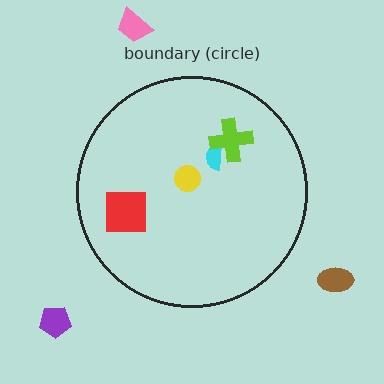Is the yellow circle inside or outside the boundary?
Inside.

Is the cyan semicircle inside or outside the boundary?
Inside.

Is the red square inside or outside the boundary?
Inside.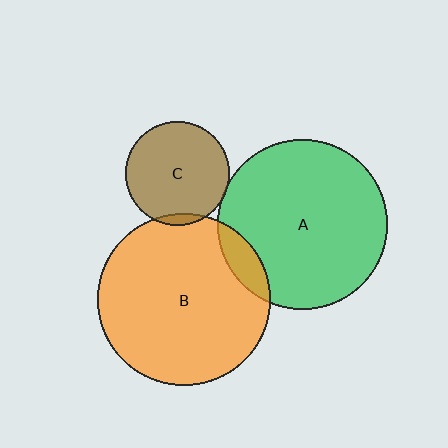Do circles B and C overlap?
Yes.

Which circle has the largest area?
Circle B (orange).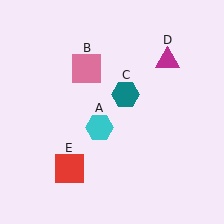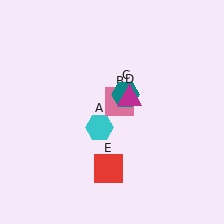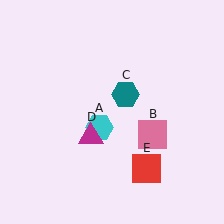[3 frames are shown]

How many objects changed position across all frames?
3 objects changed position: pink square (object B), magenta triangle (object D), red square (object E).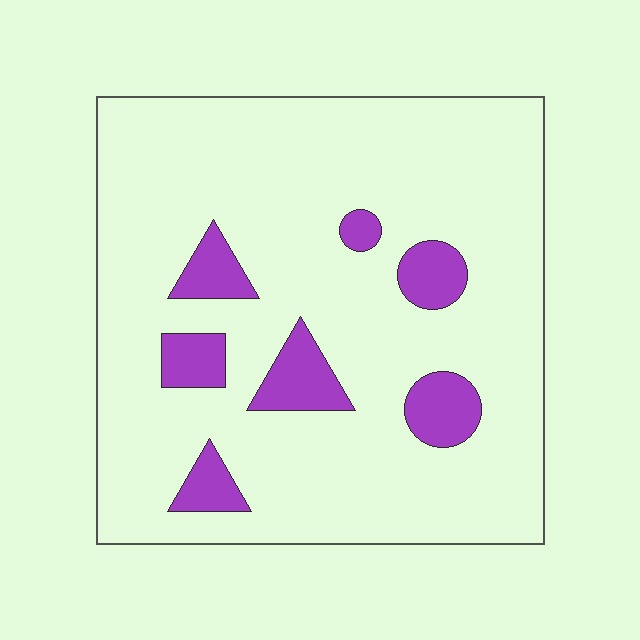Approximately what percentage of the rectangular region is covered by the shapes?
Approximately 15%.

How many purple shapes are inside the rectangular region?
7.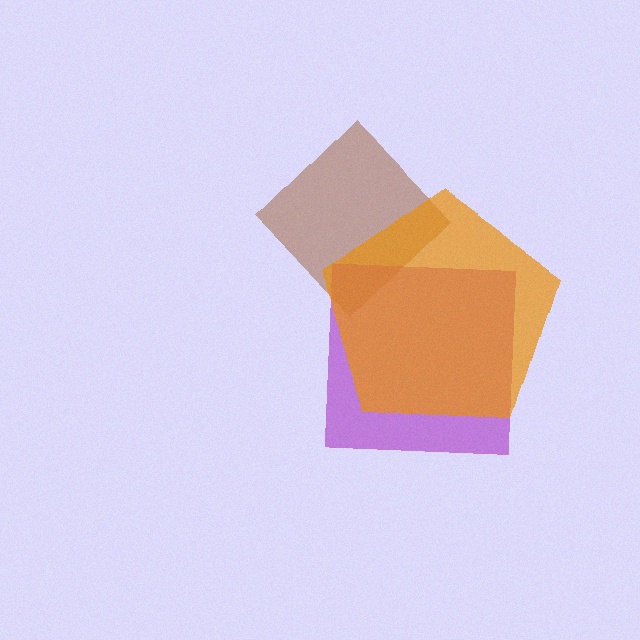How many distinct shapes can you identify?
There are 3 distinct shapes: a brown diamond, a purple square, an orange pentagon.